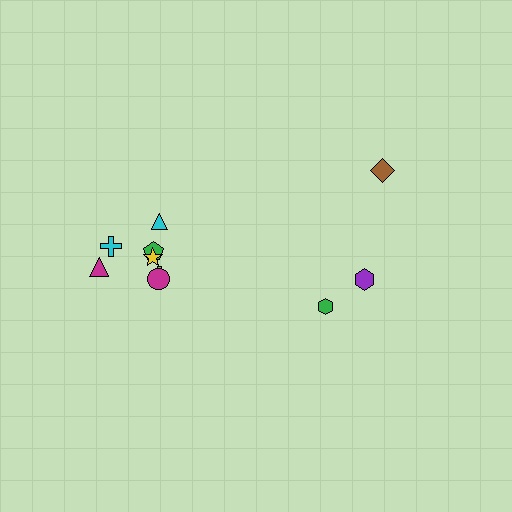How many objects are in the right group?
There are 3 objects.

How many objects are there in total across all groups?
There are 10 objects.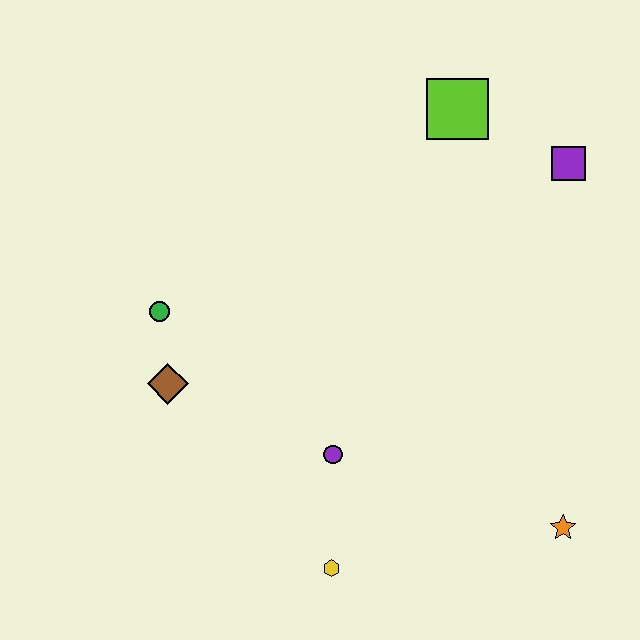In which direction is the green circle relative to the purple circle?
The green circle is to the left of the purple circle.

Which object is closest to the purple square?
The lime square is closest to the purple square.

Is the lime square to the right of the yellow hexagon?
Yes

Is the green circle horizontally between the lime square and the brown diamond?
No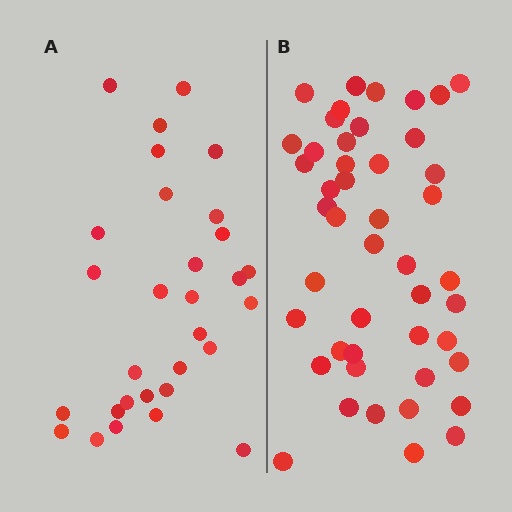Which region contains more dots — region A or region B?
Region B (the right region) has more dots.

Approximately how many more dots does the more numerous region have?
Region B has approximately 15 more dots than region A.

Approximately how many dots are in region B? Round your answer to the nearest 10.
About 50 dots. (The exact count is 46, which rounds to 50.)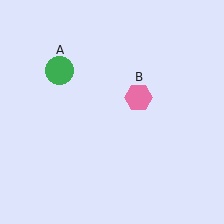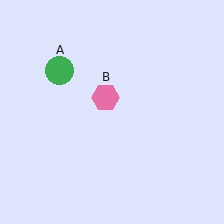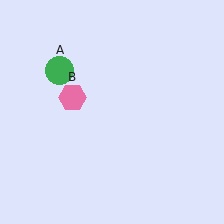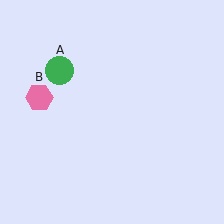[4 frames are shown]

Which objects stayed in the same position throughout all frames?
Green circle (object A) remained stationary.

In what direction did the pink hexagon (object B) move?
The pink hexagon (object B) moved left.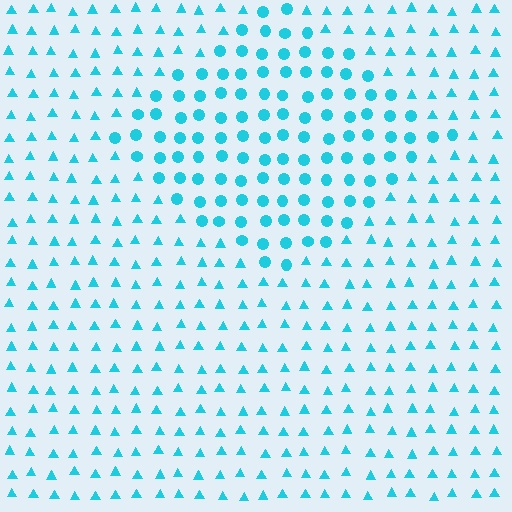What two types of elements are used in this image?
The image uses circles inside the diamond region and triangles outside it.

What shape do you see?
I see a diamond.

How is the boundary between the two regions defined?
The boundary is defined by a change in element shape: circles inside vs. triangles outside. All elements share the same color and spacing.